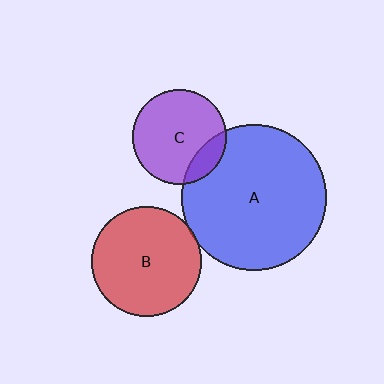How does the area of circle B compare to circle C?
Approximately 1.3 times.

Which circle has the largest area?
Circle A (blue).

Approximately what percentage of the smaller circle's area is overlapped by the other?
Approximately 15%.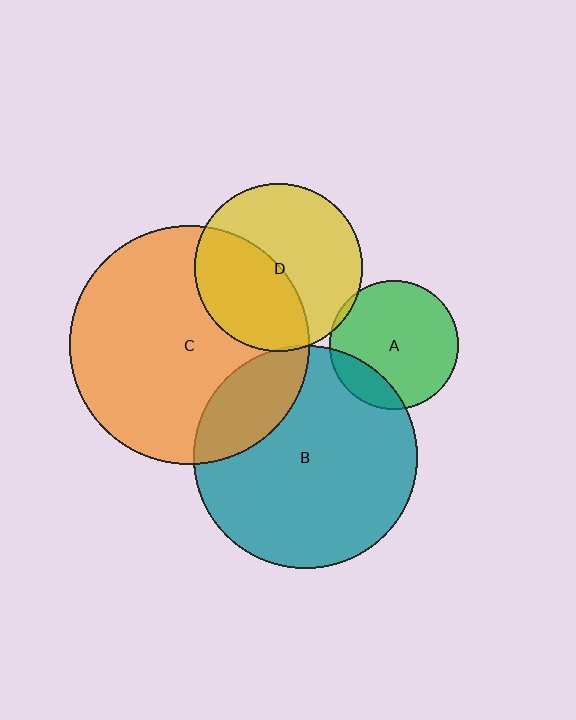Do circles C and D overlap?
Yes.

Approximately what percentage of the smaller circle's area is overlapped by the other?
Approximately 45%.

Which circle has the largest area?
Circle C (orange).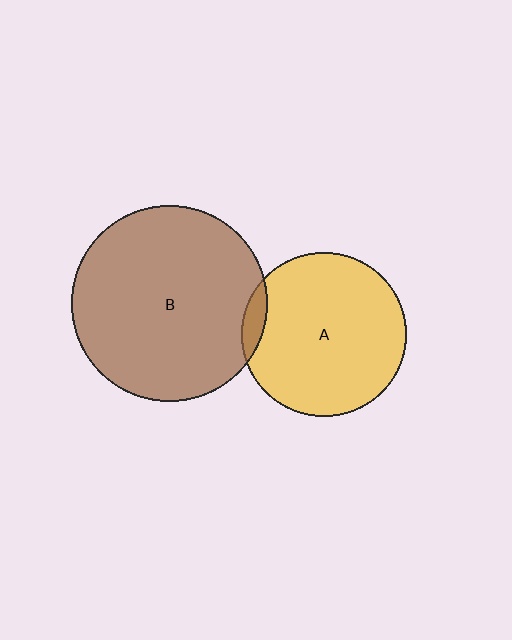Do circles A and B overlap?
Yes.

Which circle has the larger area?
Circle B (brown).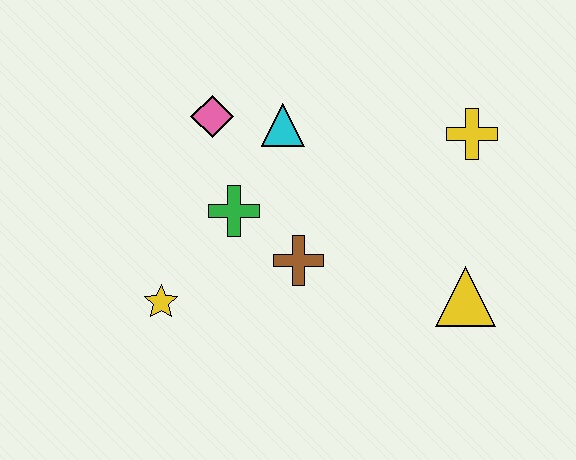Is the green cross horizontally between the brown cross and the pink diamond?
Yes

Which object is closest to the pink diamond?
The cyan triangle is closest to the pink diamond.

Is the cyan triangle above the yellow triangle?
Yes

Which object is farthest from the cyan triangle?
The yellow triangle is farthest from the cyan triangle.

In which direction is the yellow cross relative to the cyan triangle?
The yellow cross is to the right of the cyan triangle.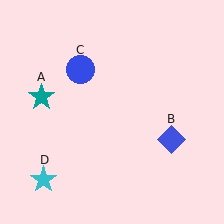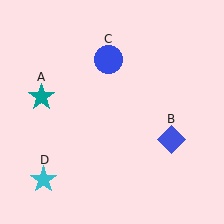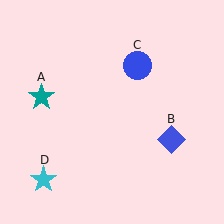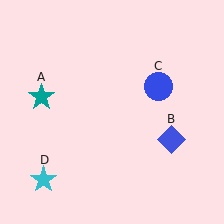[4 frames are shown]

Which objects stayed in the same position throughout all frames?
Teal star (object A) and blue diamond (object B) and cyan star (object D) remained stationary.